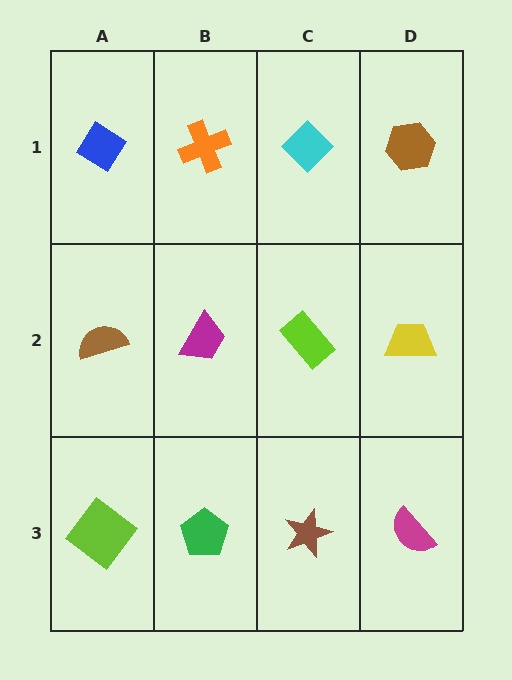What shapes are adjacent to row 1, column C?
A lime rectangle (row 2, column C), an orange cross (row 1, column B), a brown hexagon (row 1, column D).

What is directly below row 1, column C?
A lime rectangle.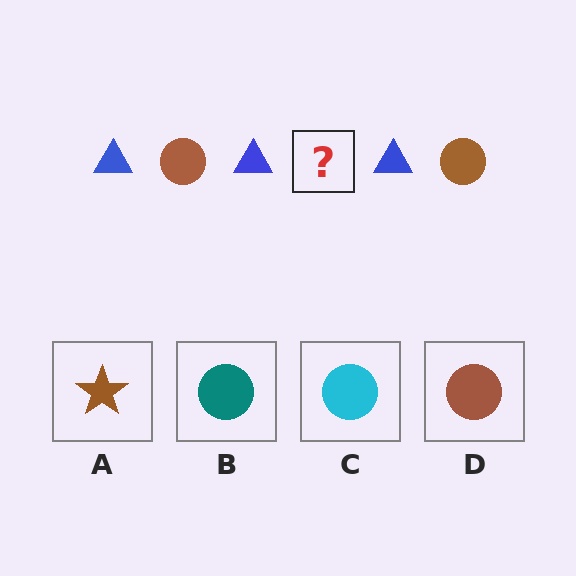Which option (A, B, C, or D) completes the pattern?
D.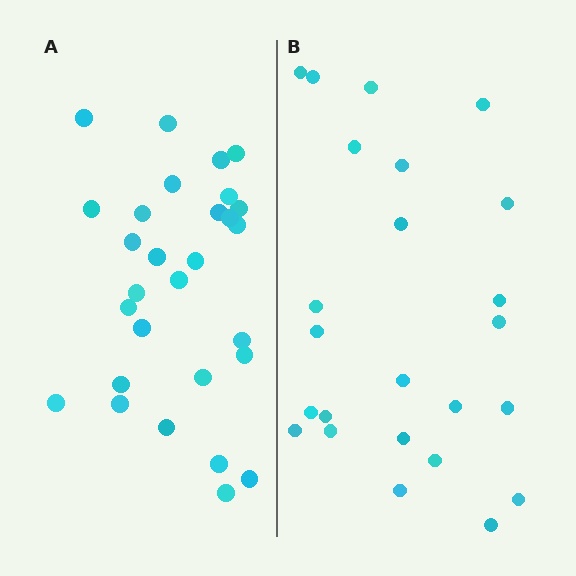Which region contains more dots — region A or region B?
Region A (the left region) has more dots.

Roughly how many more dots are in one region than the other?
Region A has about 5 more dots than region B.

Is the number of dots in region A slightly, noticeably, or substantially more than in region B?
Region A has only slightly more — the two regions are fairly close. The ratio is roughly 1.2 to 1.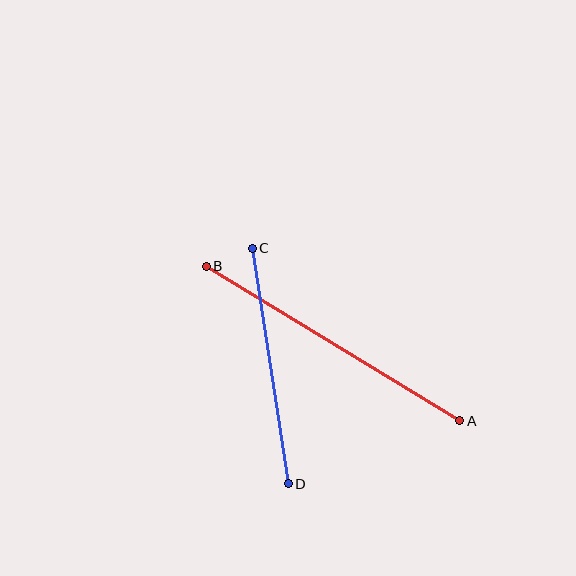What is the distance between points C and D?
The distance is approximately 238 pixels.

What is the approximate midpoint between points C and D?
The midpoint is at approximately (270, 366) pixels.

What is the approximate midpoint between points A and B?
The midpoint is at approximately (333, 344) pixels.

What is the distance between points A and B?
The distance is approximately 297 pixels.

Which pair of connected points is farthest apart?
Points A and B are farthest apart.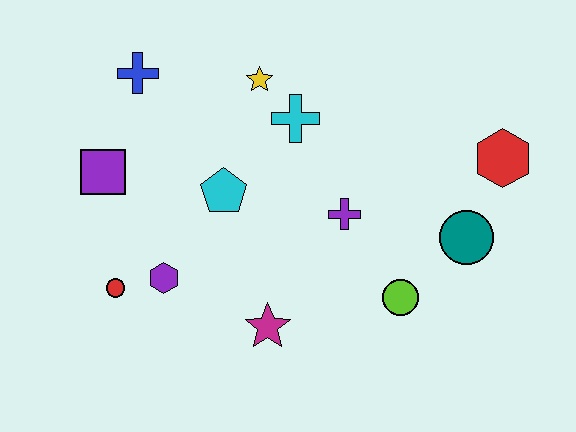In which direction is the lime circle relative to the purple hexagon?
The lime circle is to the right of the purple hexagon.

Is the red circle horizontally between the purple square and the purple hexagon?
Yes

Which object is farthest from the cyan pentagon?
The red hexagon is farthest from the cyan pentagon.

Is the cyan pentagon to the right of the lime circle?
No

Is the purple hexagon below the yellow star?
Yes